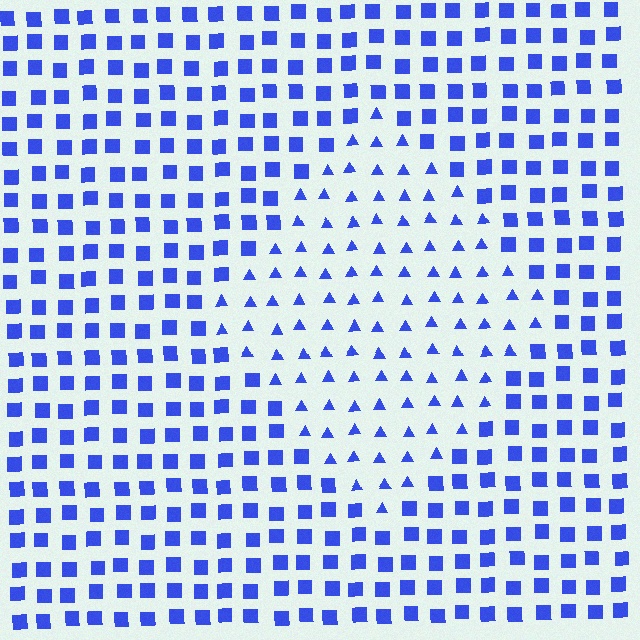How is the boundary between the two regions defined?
The boundary is defined by a change in element shape: triangles inside vs. squares outside. All elements share the same color and spacing.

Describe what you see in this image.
The image is filled with small blue elements arranged in a uniform grid. A diamond-shaped region contains triangles, while the surrounding area contains squares. The boundary is defined purely by the change in element shape.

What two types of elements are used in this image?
The image uses triangles inside the diamond region and squares outside it.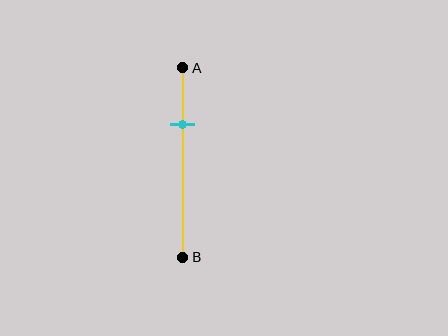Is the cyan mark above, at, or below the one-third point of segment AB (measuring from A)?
The cyan mark is above the one-third point of segment AB.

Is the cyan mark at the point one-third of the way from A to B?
No, the mark is at about 30% from A, not at the 33% one-third point.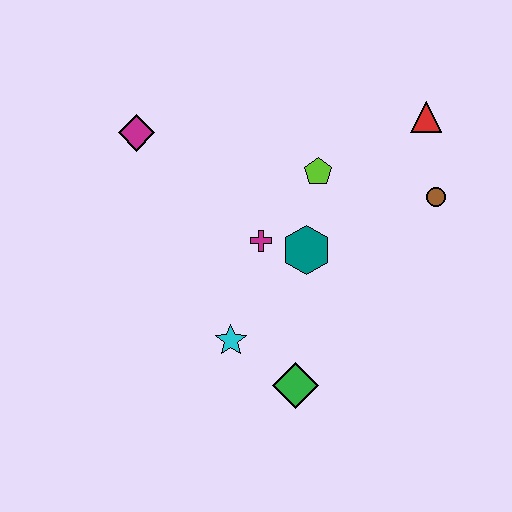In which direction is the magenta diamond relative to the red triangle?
The magenta diamond is to the left of the red triangle.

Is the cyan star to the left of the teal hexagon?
Yes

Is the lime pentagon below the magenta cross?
No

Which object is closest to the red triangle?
The brown circle is closest to the red triangle.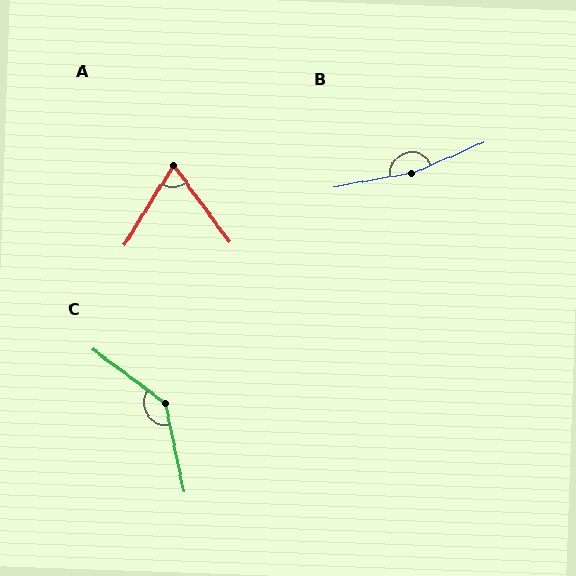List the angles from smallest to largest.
A (68°), C (138°), B (166°).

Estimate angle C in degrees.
Approximately 138 degrees.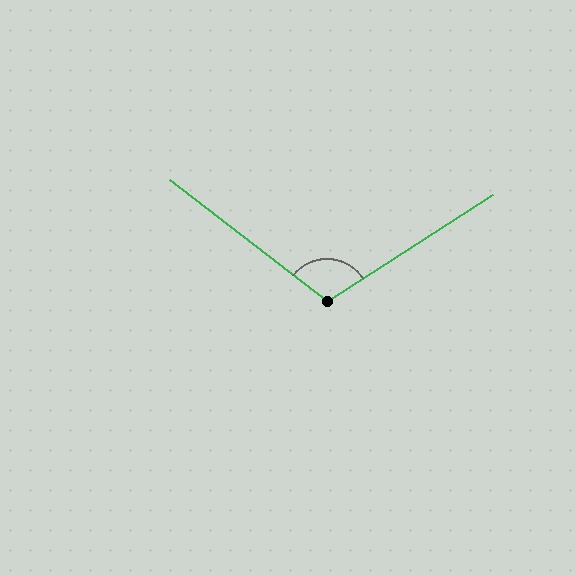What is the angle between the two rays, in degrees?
Approximately 110 degrees.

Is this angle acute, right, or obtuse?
It is obtuse.